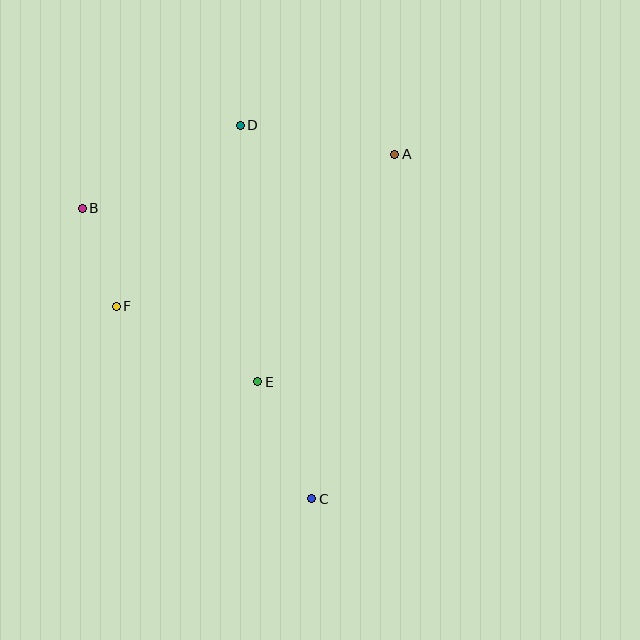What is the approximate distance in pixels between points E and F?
The distance between E and F is approximately 160 pixels.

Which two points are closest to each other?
Points B and F are closest to each other.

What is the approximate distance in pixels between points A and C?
The distance between A and C is approximately 354 pixels.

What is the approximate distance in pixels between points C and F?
The distance between C and F is approximately 274 pixels.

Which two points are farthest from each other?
Points C and D are farthest from each other.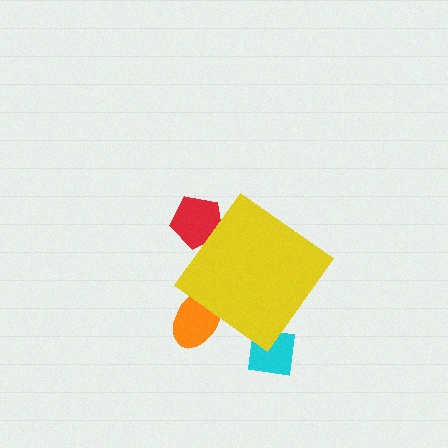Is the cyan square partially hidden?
Yes, the cyan square is partially hidden behind the yellow diamond.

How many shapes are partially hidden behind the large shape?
3 shapes are partially hidden.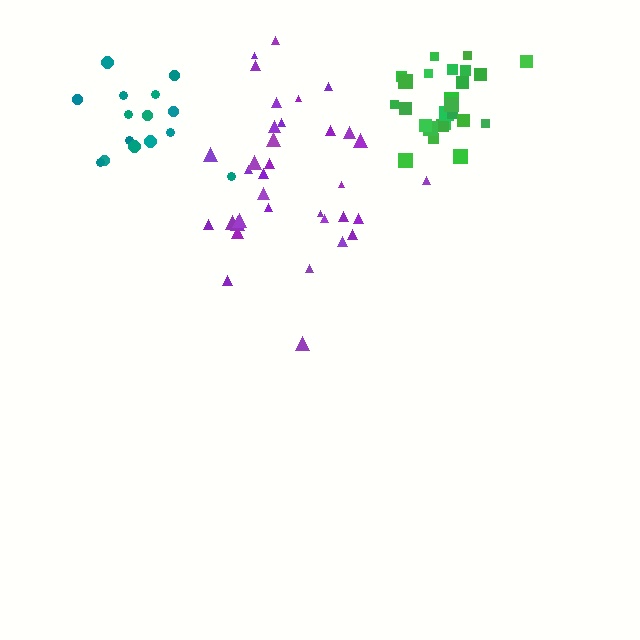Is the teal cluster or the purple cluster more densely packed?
Teal.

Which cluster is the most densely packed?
Green.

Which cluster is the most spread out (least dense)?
Purple.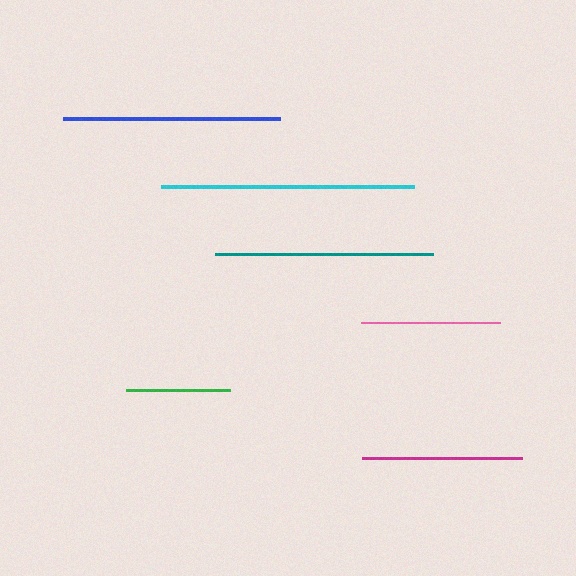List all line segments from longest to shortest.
From longest to shortest: cyan, teal, blue, magenta, pink, green.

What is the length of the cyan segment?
The cyan segment is approximately 253 pixels long.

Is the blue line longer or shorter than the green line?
The blue line is longer than the green line.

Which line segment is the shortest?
The green line is the shortest at approximately 104 pixels.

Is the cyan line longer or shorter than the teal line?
The cyan line is longer than the teal line.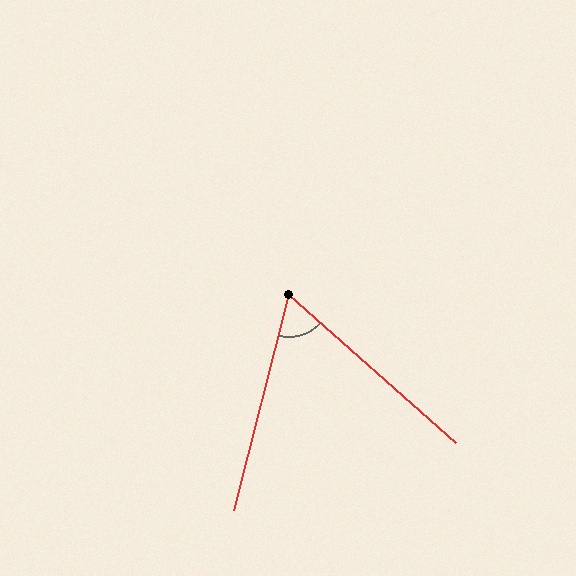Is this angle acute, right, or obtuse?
It is acute.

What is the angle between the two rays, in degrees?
Approximately 63 degrees.